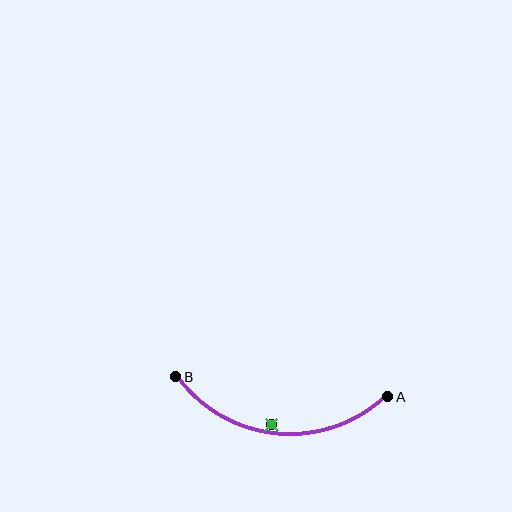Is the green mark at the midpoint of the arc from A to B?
No — the green mark does not lie on the arc at all. It sits slightly inside the curve.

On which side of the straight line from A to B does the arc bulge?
The arc bulges below the straight line connecting A and B.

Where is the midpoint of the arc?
The arc midpoint is the point on the curve farthest from the straight line joining A and B. It sits below that line.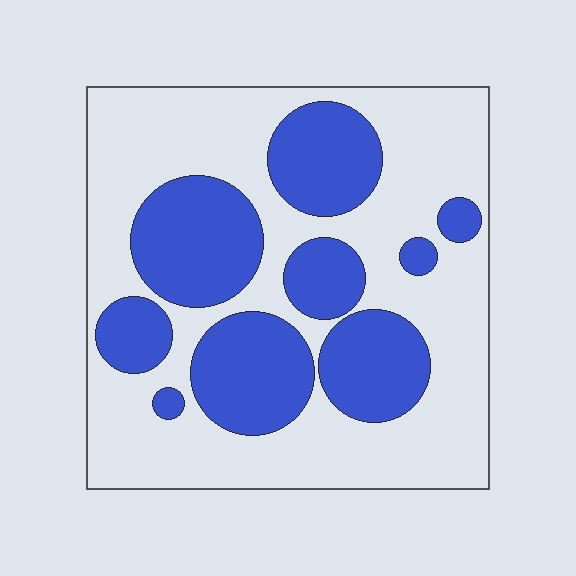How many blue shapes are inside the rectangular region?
9.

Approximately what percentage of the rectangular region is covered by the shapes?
Approximately 35%.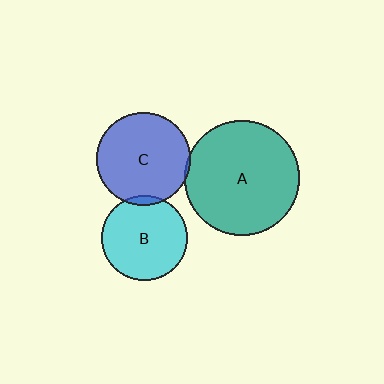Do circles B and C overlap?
Yes.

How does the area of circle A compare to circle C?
Approximately 1.5 times.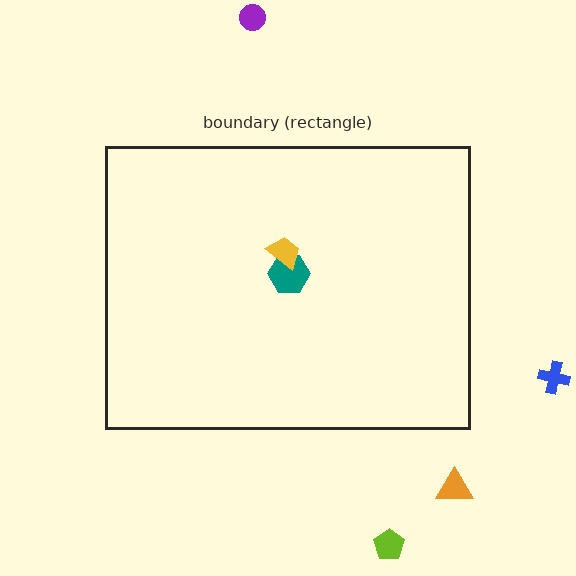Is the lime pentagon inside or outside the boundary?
Outside.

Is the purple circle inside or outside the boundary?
Outside.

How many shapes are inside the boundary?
2 inside, 4 outside.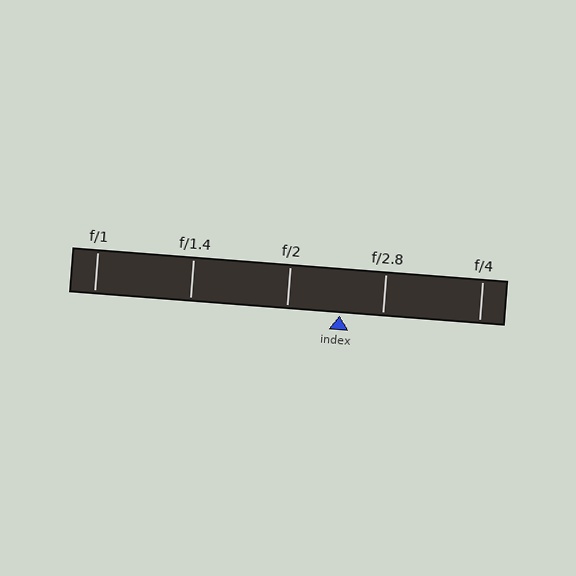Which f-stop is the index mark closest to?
The index mark is closest to f/2.8.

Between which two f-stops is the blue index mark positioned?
The index mark is between f/2 and f/2.8.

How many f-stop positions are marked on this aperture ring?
There are 5 f-stop positions marked.